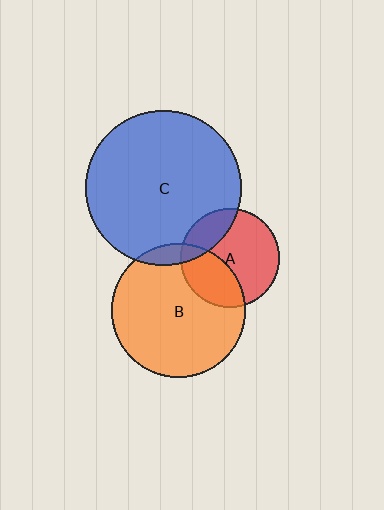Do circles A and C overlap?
Yes.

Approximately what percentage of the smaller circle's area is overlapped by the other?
Approximately 20%.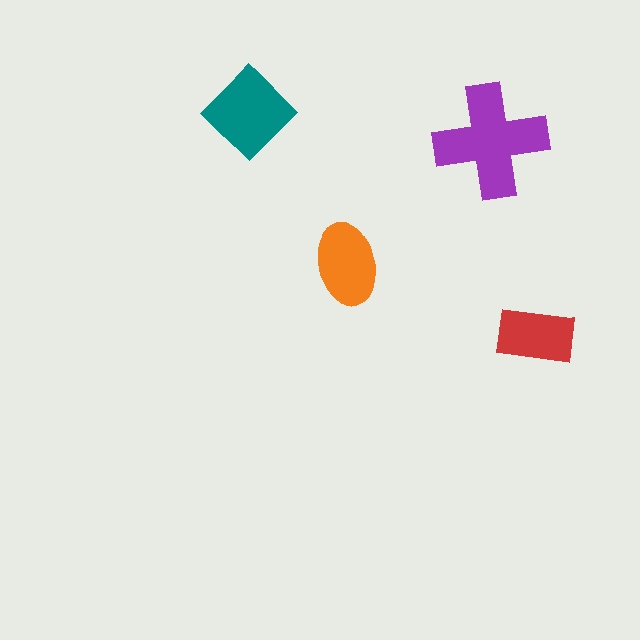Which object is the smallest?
The red rectangle.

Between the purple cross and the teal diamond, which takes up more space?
The purple cross.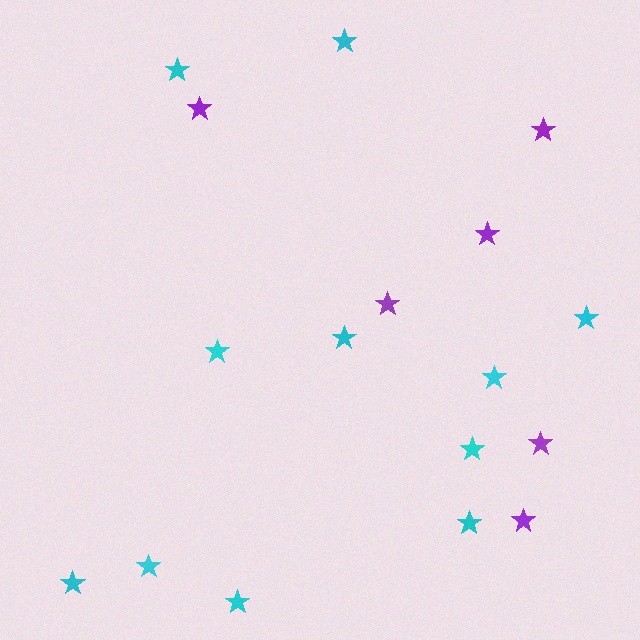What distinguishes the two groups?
There are 2 groups: one group of purple stars (6) and one group of cyan stars (11).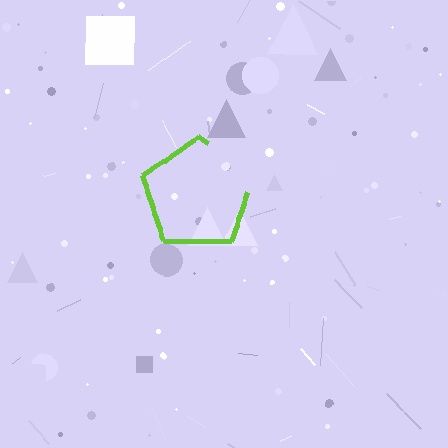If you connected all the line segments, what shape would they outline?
They would outline a pentagon.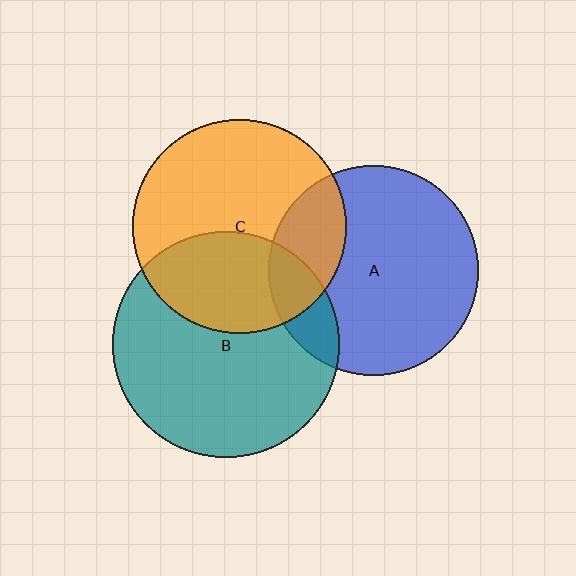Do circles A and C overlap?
Yes.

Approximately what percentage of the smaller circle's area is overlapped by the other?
Approximately 20%.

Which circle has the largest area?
Circle B (teal).